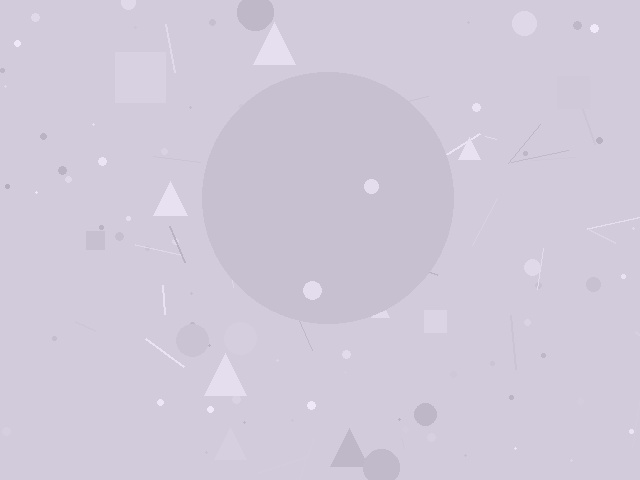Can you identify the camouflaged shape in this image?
The camouflaged shape is a circle.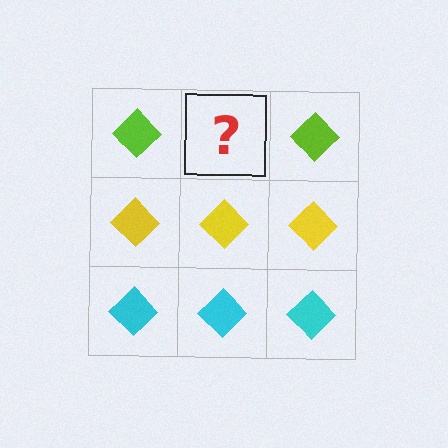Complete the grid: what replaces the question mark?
The question mark should be replaced with a lime diamond.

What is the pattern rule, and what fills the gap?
The rule is that each row has a consistent color. The gap should be filled with a lime diamond.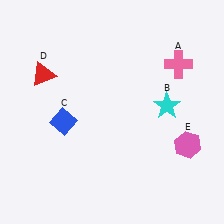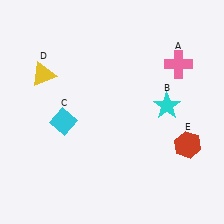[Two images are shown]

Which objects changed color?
C changed from blue to cyan. D changed from red to yellow. E changed from pink to red.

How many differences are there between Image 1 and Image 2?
There are 3 differences between the two images.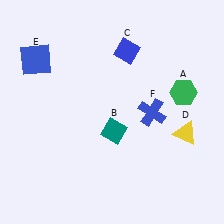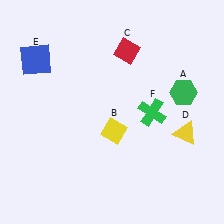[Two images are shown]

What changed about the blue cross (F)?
In Image 1, F is blue. In Image 2, it changed to green.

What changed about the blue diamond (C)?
In Image 1, C is blue. In Image 2, it changed to red.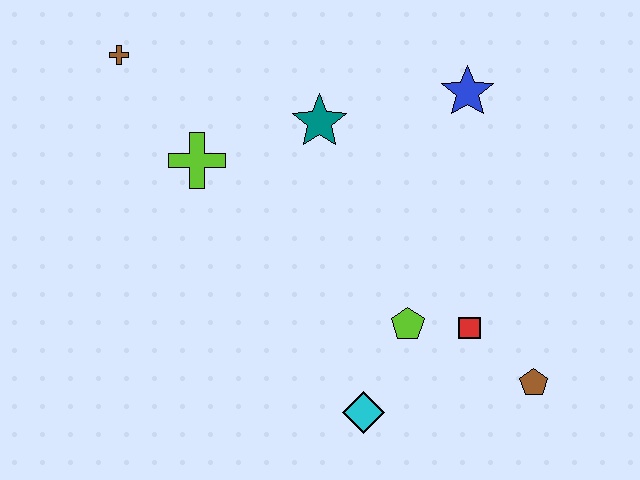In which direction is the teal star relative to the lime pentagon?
The teal star is above the lime pentagon.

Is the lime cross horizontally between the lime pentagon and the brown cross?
Yes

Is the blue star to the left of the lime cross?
No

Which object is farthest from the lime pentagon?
The brown cross is farthest from the lime pentagon.